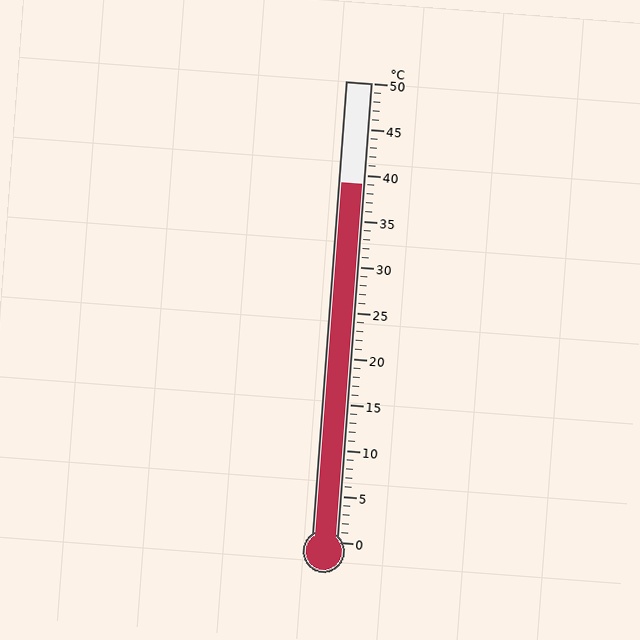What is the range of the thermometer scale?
The thermometer scale ranges from 0°C to 50°C.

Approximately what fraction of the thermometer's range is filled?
The thermometer is filled to approximately 80% of its range.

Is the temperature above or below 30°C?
The temperature is above 30°C.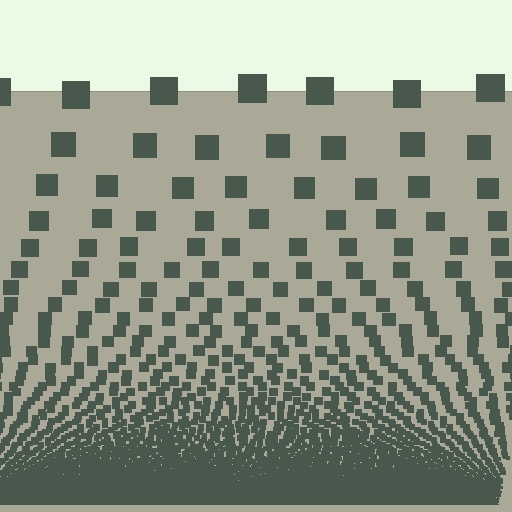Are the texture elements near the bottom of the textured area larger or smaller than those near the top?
Smaller. The gradient is inverted — elements near the bottom are smaller and denser.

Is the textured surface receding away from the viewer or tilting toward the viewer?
The surface appears to tilt toward the viewer. Texture elements get larger and sparser toward the top.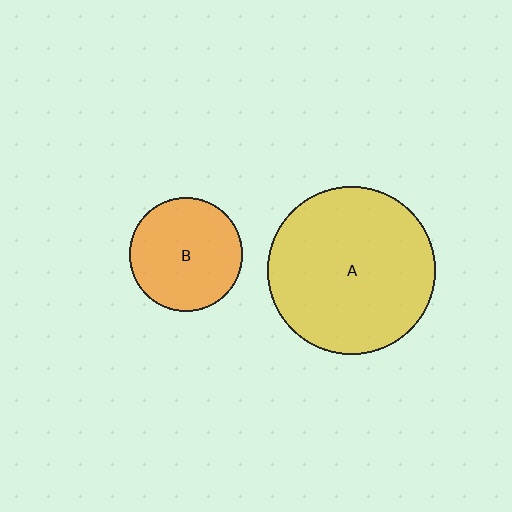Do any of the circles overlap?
No, none of the circles overlap.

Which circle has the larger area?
Circle A (yellow).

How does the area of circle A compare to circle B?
Approximately 2.2 times.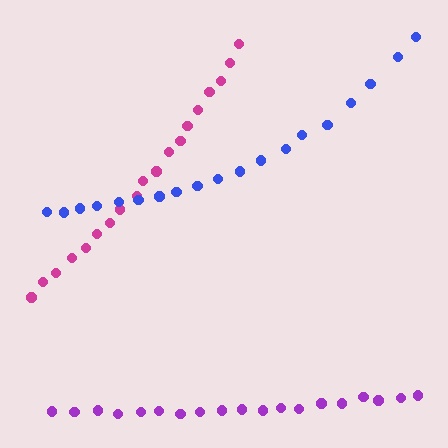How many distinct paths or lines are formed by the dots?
There are 3 distinct paths.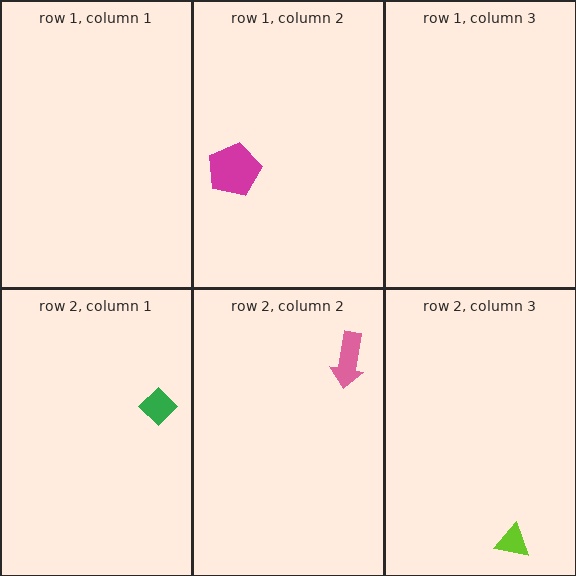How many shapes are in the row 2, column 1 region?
1.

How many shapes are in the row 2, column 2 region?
1.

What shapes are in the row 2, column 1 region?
The green diamond.